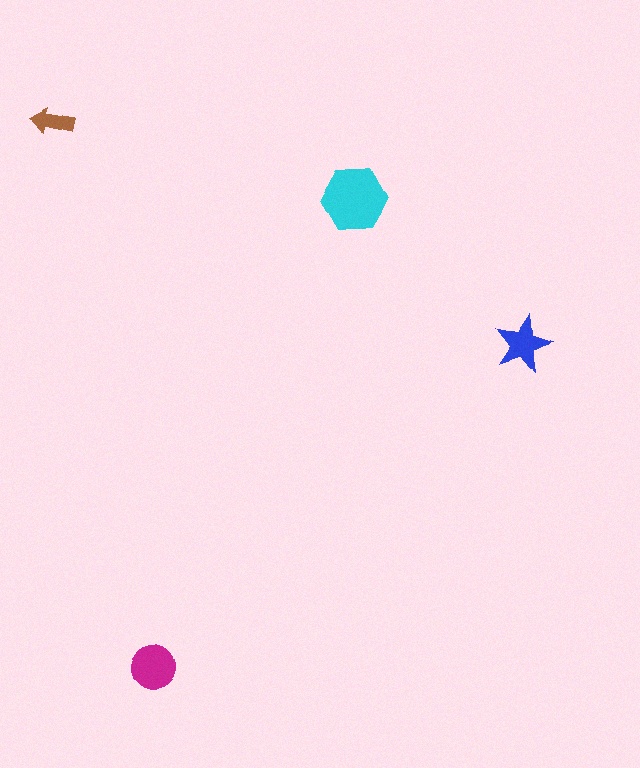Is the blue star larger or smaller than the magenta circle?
Smaller.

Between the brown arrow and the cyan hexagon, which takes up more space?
The cyan hexagon.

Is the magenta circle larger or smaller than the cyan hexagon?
Smaller.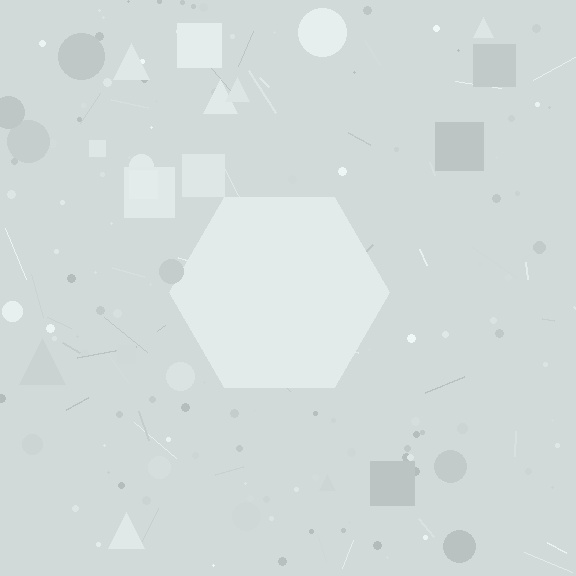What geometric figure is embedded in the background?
A hexagon is embedded in the background.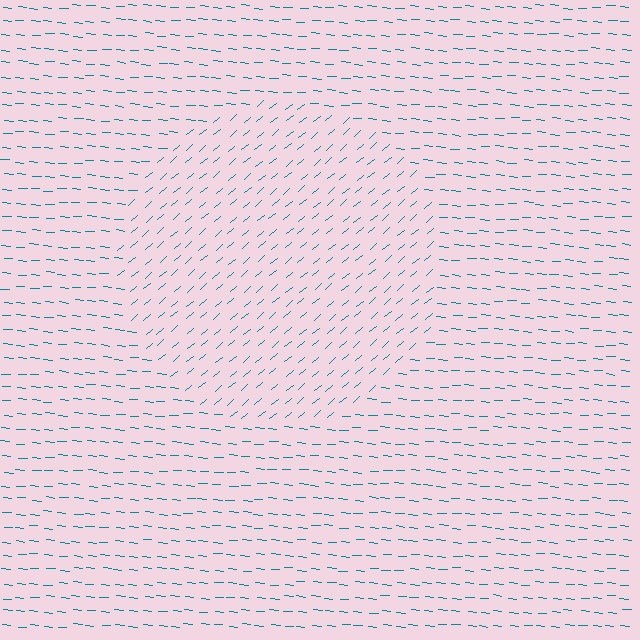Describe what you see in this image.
The image is filled with small teal line segments. A circle region in the image has lines oriented differently from the surrounding lines, creating a visible texture boundary.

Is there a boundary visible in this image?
Yes, there is a texture boundary formed by a change in line orientation.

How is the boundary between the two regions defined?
The boundary is defined purely by a change in line orientation (approximately 45 degrees difference). All lines are the same color and thickness.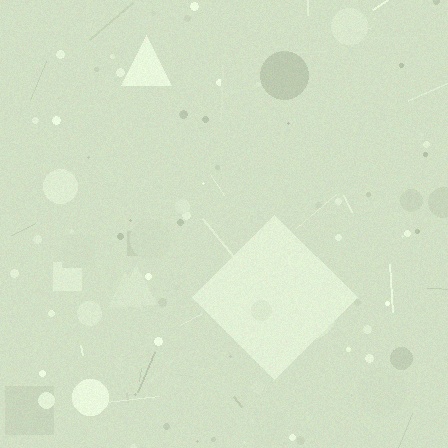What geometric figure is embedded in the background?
A diamond is embedded in the background.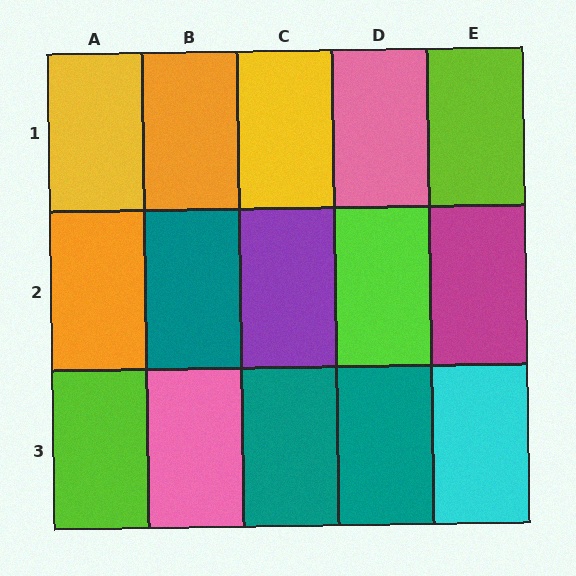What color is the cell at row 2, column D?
Lime.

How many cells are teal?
3 cells are teal.